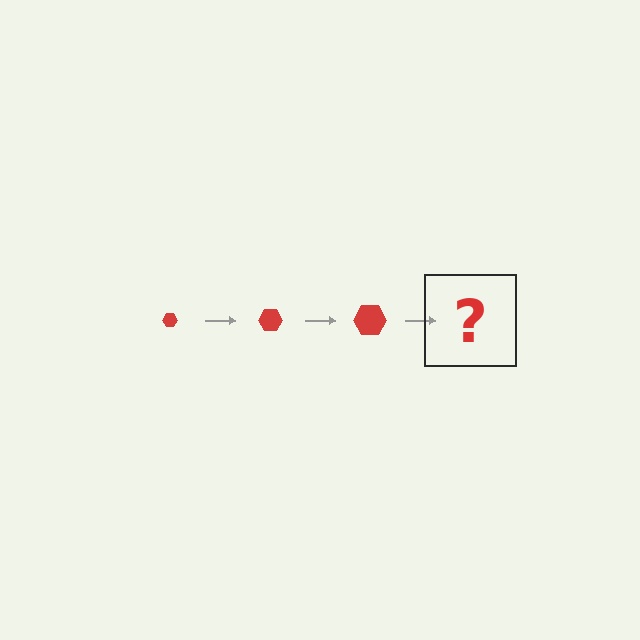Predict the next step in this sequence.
The next step is a red hexagon, larger than the previous one.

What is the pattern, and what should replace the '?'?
The pattern is that the hexagon gets progressively larger each step. The '?' should be a red hexagon, larger than the previous one.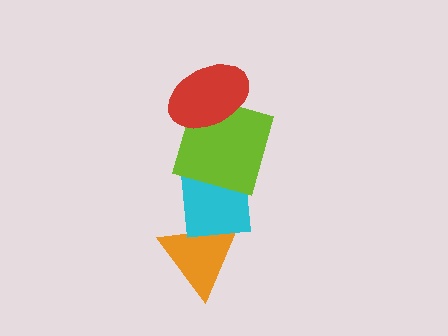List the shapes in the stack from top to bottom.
From top to bottom: the red ellipse, the lime square, the cyan square, the orange triangle.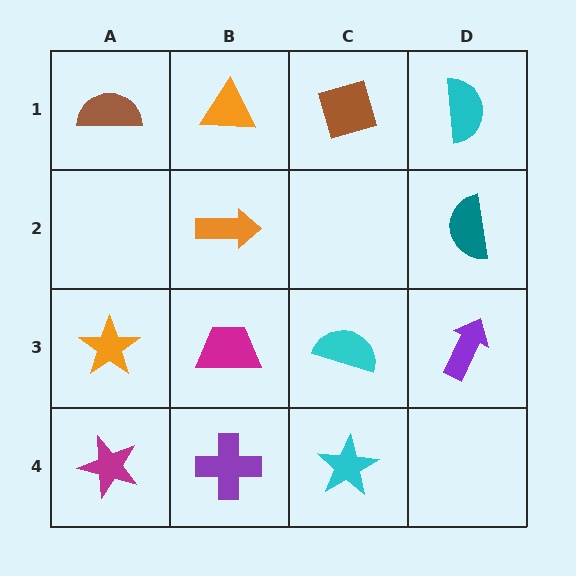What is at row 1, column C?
A brown diamond.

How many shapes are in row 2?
2 shapes.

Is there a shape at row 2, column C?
No, that cell is empty.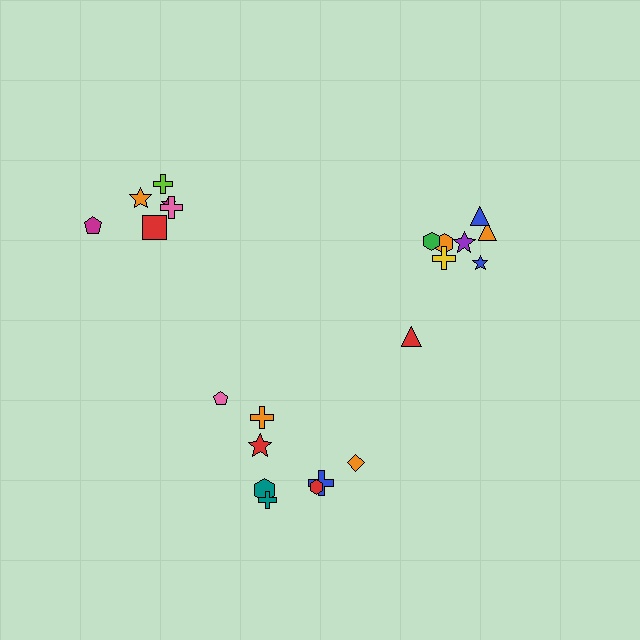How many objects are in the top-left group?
There are 6 objects.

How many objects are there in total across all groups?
There are 22 objects.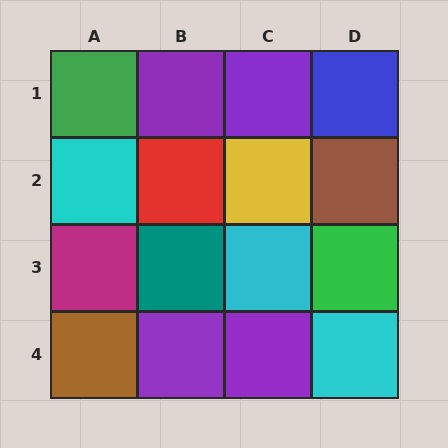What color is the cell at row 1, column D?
Blue.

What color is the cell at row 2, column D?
Brown.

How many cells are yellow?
1 cell is yellow.